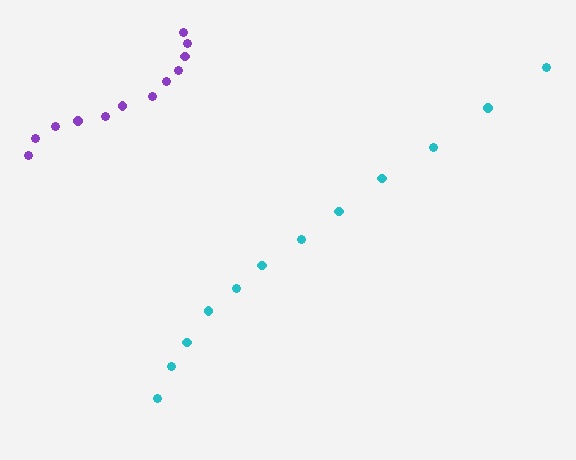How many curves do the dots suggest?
There are 2 distinct paths.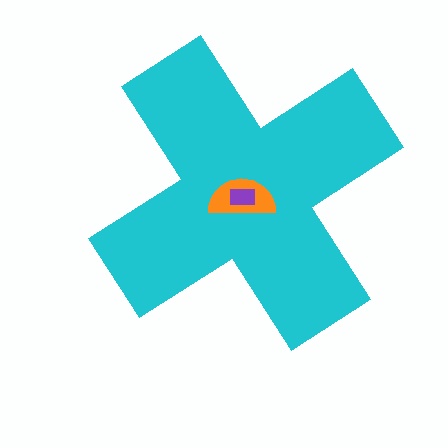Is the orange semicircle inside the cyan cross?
Yes.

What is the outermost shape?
The cyan cross.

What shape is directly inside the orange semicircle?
The purple rectangle.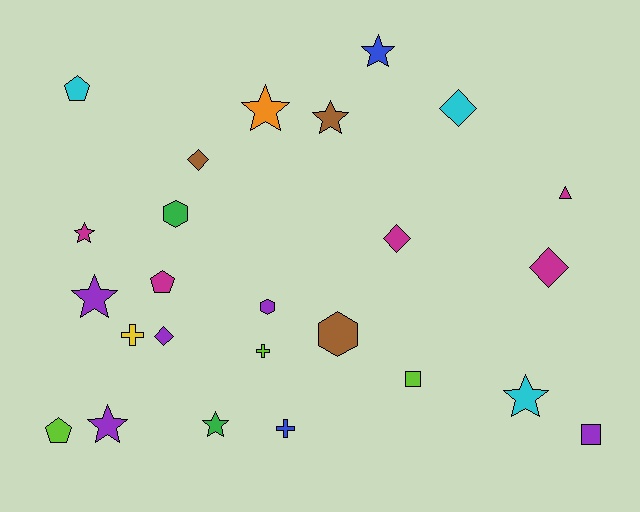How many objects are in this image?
There are 25 objects.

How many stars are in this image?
There are 8 stars.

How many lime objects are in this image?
There are 3 lime objects.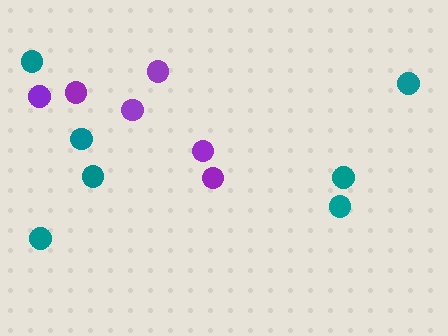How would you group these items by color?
There are 2 groups: one group of purple circles (6) and one group of teal circles (7).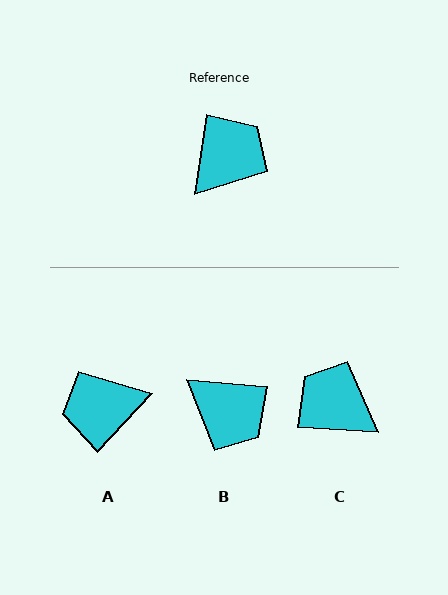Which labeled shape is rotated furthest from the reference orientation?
A, about 146 degrees away.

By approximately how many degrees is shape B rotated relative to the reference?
Approximately 86 degrees clockwise.